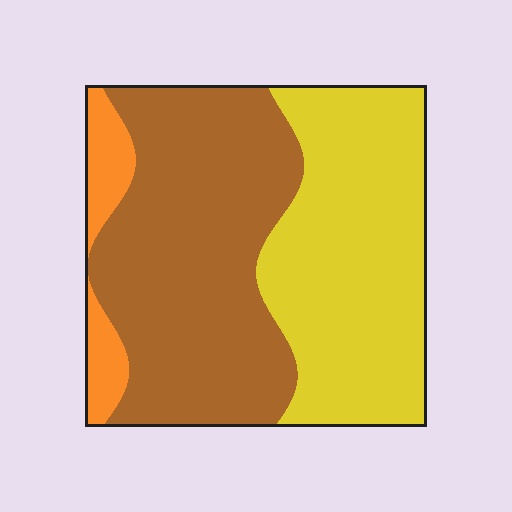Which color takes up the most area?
Brown, at roughly 50%.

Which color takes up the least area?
Orange, at roughly 10%.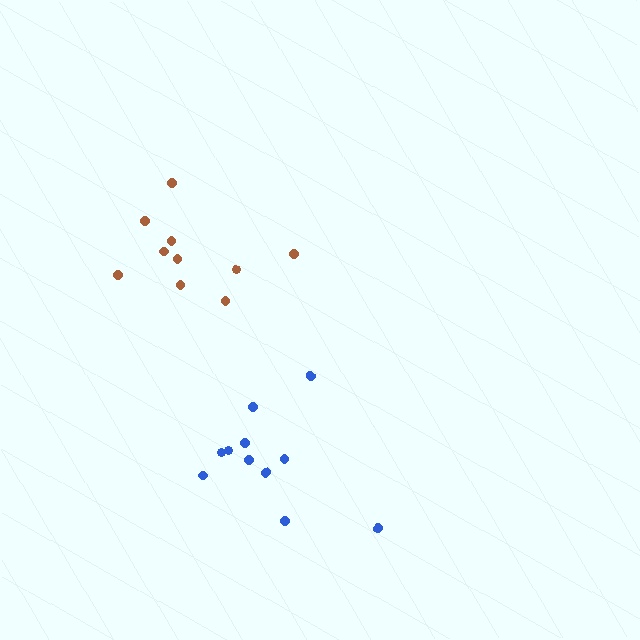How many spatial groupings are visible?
There are 2 spatial groupings.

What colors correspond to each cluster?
The clusters are colored: blue, brown.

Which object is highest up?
The brown cluster is topmost.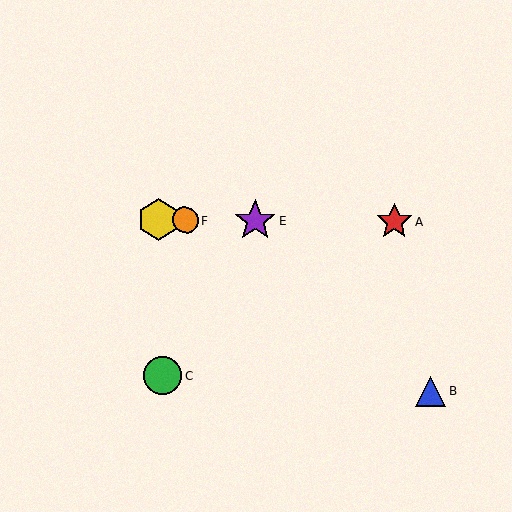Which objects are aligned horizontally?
Objects A, D, E, F are aligned horizontally.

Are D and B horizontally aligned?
No, D is at y≈220 and B is at y≈392.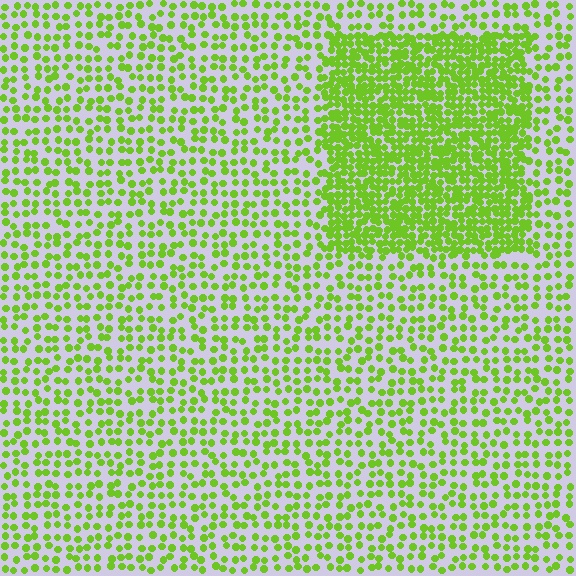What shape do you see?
I see a rectangle.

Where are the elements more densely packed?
The elements are more densely packed inside the rectangle boundary.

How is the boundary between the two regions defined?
The boundary is defined by a change in element density (approximately 2.3x ratio). All elements are the same color, size, and shape.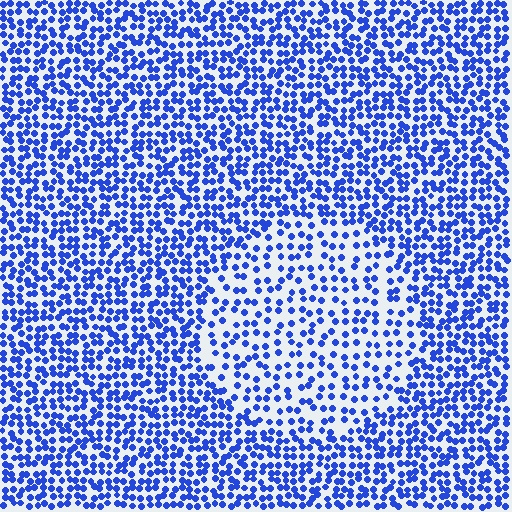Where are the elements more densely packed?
The elements are more densely packed outside the circle boundary.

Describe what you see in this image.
The image contains small blue elements arranged at two different densities. A circle-shaped region is visible where the elements are less densely packed than the surrounding area.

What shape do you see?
I see a circle.